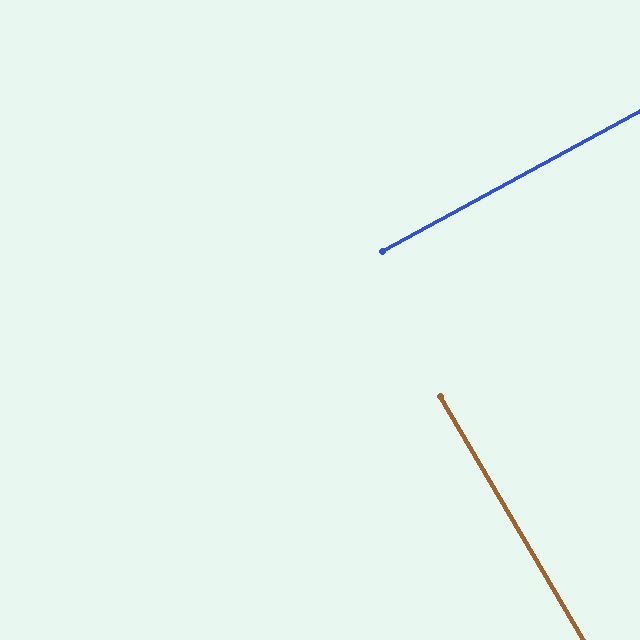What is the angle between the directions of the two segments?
Approximately 88 degrees.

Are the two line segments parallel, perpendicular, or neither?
Perpendicular — they meet at approximately 88°.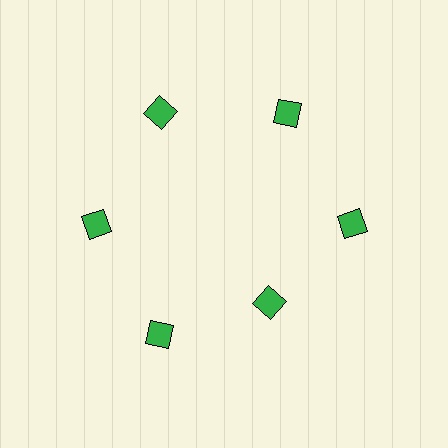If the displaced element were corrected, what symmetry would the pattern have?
It would have 6-fold rotational symmetry — the pattern would map onto itself every 60 degrees.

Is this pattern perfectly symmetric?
No. The 6 green diamonds are arranged in a ring, but one element near the 5 o'clock position is pulled inward toward the center, breaking the 6-fold rotational symmetry.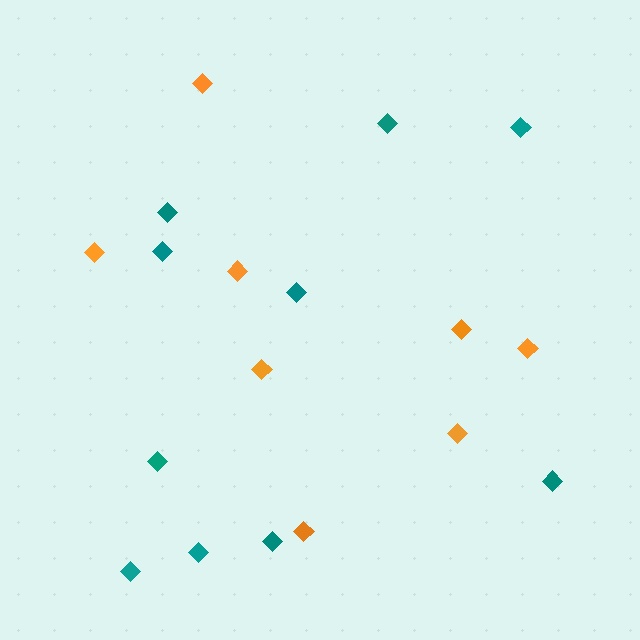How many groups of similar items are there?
There are 2 groups: one group of teal diamonds (10) and one group of orange diamonds (8).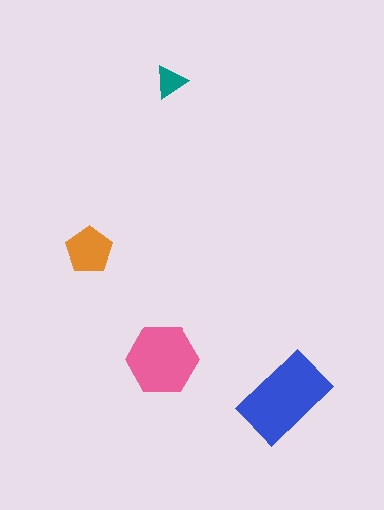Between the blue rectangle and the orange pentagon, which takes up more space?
The blue rectangle.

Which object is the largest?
The blue rectangle.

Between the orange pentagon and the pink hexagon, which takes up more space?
The pink hexagon.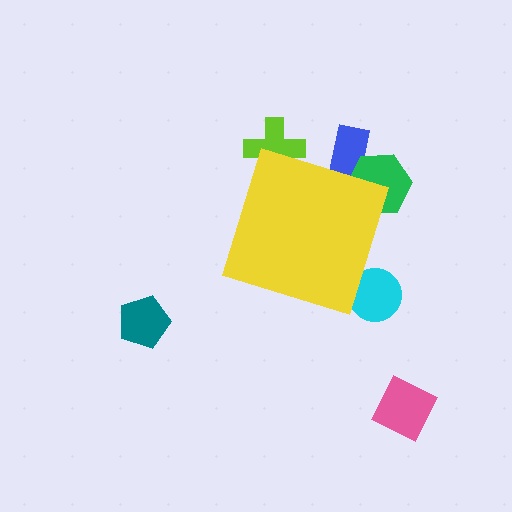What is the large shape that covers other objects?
A yellow diamond.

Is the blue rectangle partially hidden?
Yes, the blue rectangle is partially hidden behind the yellow diamond.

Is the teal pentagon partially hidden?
No, the teal pentagon is fully visible.